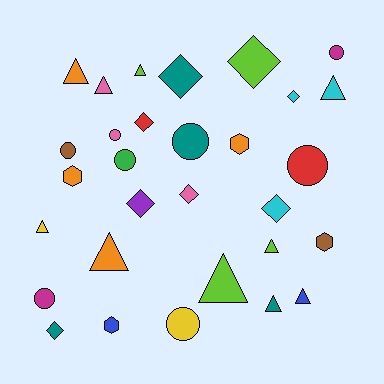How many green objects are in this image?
There is 1 green object.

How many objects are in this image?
There are 30 objects.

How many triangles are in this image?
There are 10 triangles.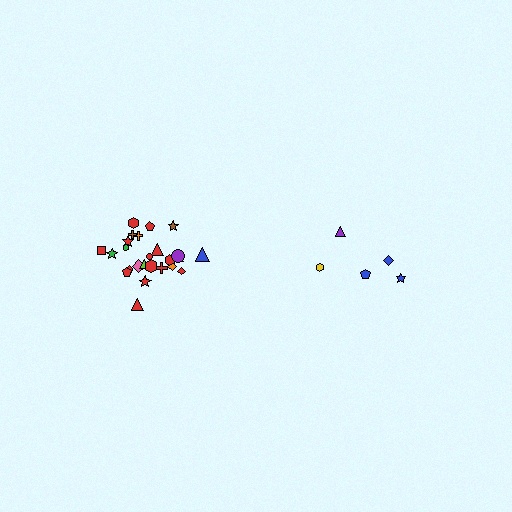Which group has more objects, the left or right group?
The left group.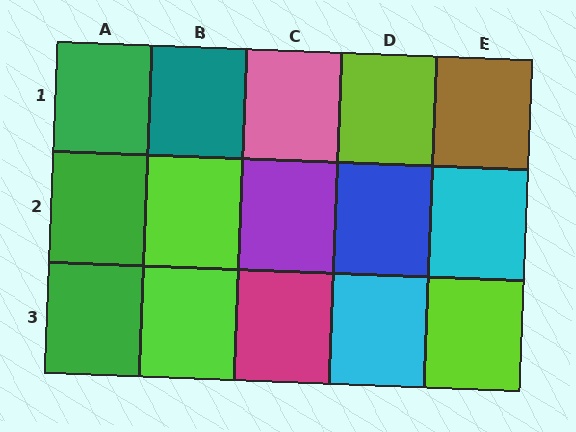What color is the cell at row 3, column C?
Magenta.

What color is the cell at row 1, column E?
Brown.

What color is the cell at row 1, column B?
Teal.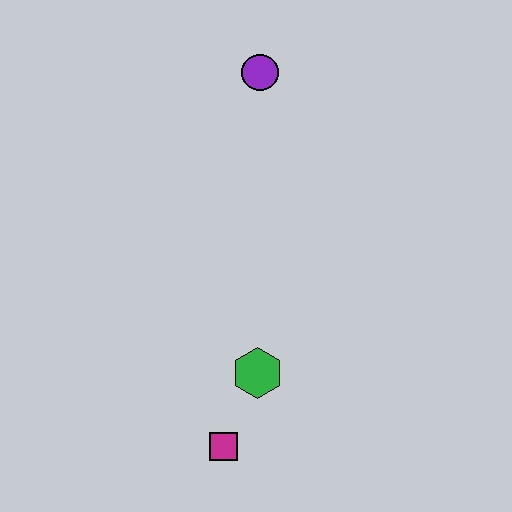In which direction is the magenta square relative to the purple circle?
The magenta square is below the purple circle.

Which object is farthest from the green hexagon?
The purple circle is farthest from the green hexagon.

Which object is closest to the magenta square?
The green hexagon is closest to the magenta square.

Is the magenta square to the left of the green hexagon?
Yes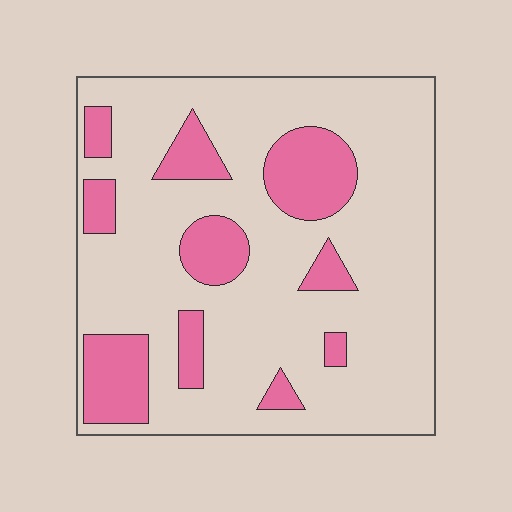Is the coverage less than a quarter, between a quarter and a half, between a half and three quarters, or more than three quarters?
Less than a quarter.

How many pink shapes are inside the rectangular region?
10.